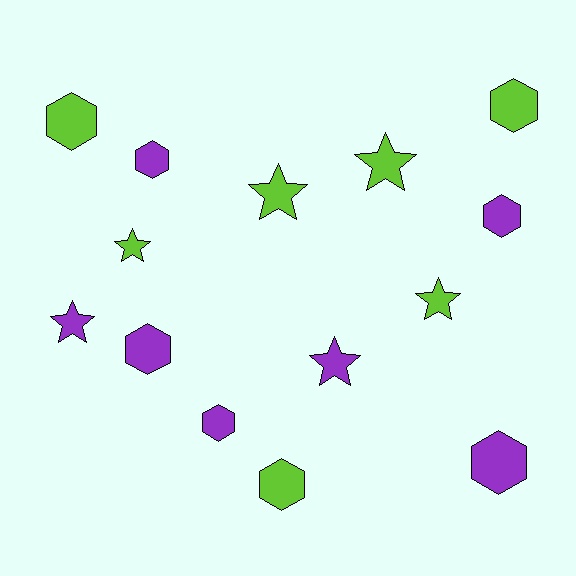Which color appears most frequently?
Purple, with 7 objects.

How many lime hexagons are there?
There are 3 lime hexagons.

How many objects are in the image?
There are 14 objects.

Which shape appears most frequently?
Hexagon, with 8 objects.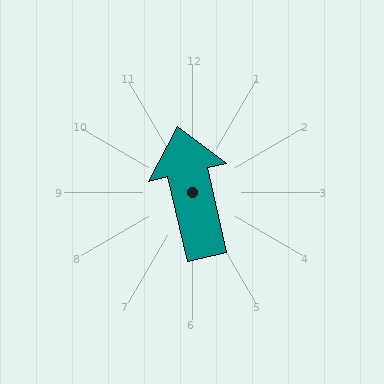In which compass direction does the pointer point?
North.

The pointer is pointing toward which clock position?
Roughly 12 o'clock.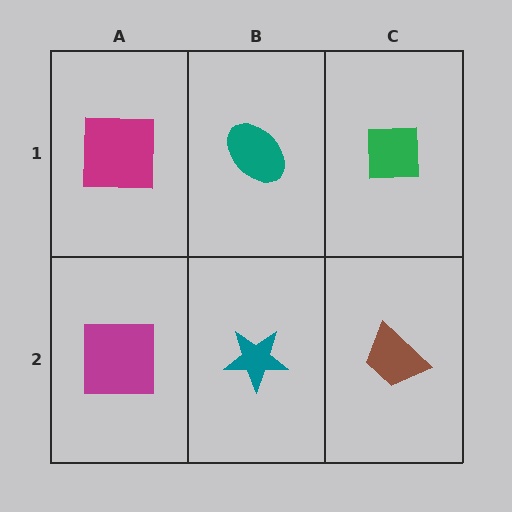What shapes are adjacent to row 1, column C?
A brown trapezoid (row 2, column C), a teal ellipse (row 1, column B).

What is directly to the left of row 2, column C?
A teal star.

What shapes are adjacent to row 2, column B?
A teal ellipse (row 1, column B), a magenta square (row 2, column A), a brown trapezoid (row 2, column C).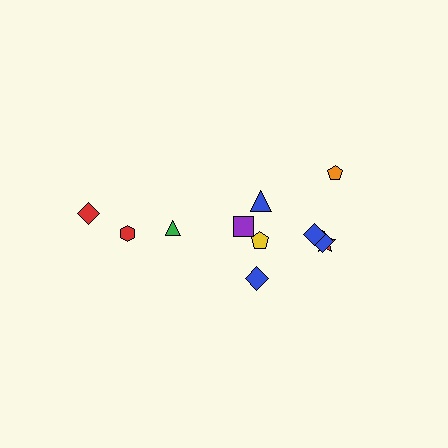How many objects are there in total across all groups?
There are 11 objects.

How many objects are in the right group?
There are 8 objects.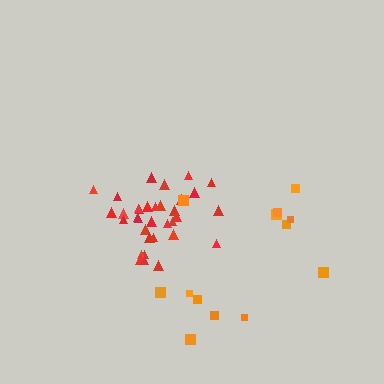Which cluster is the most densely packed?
Red.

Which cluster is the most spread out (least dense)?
Orange.